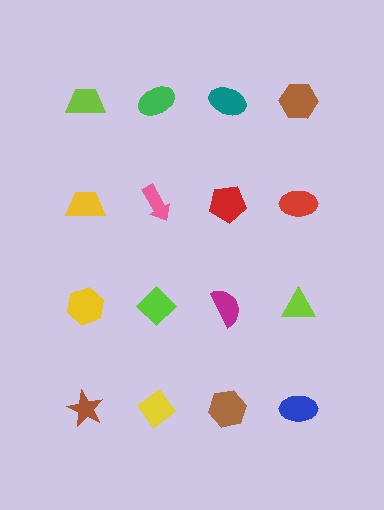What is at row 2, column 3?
A red pentagon.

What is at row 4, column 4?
A blue ellipse.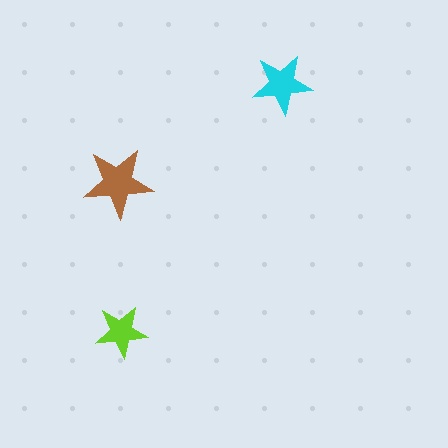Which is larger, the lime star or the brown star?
The brown one.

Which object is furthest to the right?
The cyan star is rightmost.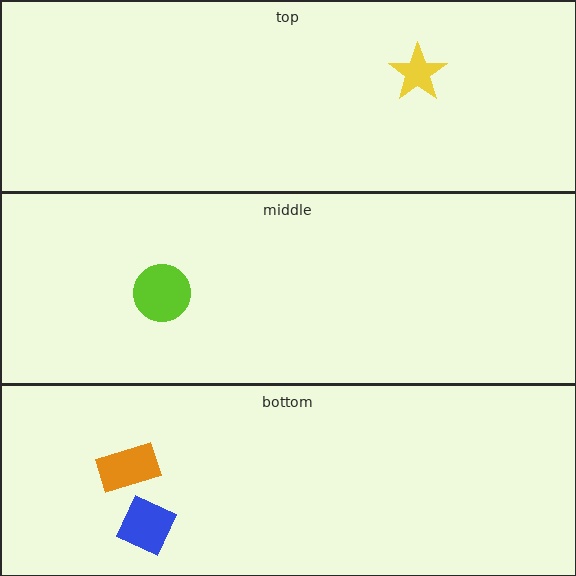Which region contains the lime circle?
The middle region.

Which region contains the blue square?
The bottom region.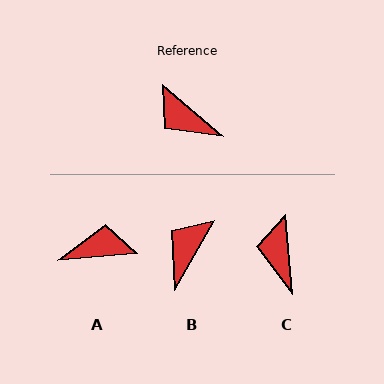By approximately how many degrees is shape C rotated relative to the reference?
Approximately 45 degrees clockwise.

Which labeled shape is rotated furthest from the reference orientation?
A, about 135 degrees away.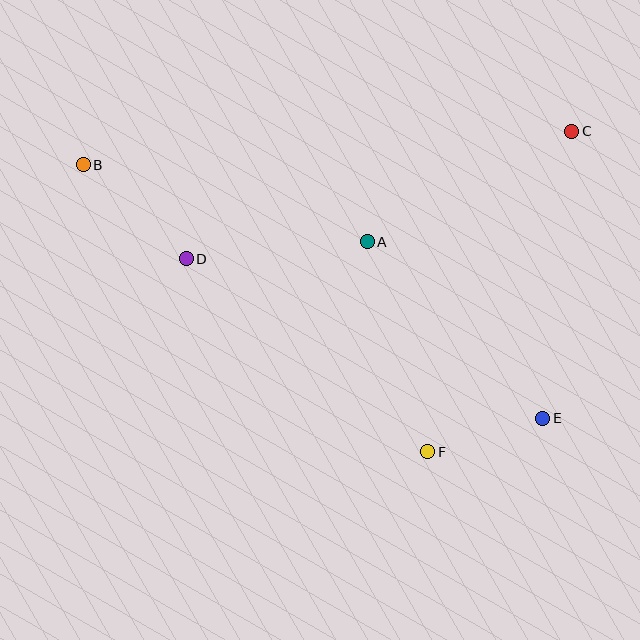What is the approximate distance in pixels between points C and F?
The distance between C and F is approximately 351 pixels.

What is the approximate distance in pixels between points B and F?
The distance between B and F is approximately 448 pixels.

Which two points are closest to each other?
Points E and F are closest to each other.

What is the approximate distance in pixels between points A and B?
The distance between A and B is approximately 294 pixels.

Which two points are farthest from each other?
Points B and E are farthest from each other.